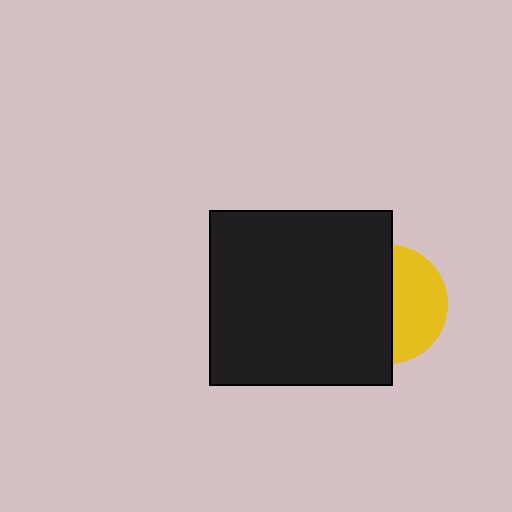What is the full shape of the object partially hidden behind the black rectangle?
The partially hidden object is a yellow circle.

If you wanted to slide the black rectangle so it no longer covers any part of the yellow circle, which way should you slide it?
Slide it left — that is the most direct way to separate the two shapes.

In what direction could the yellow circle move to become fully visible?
The yellow circle could move right. That would shift it out from behind the black rectangle entirely.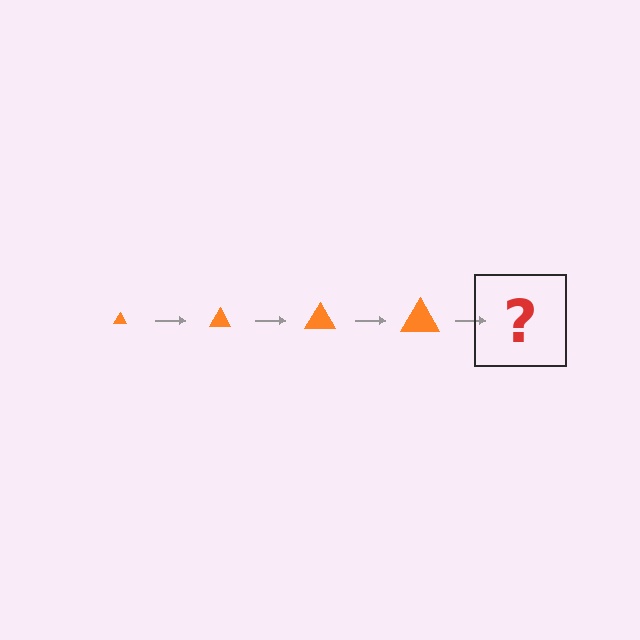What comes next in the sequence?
The next element should be an orange triangle, larger than the previous one.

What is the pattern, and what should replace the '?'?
The pattern is that the triangle gets progressively larger each step. The '?' should be an orange triangle, larger than the previous one.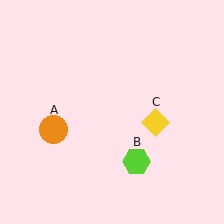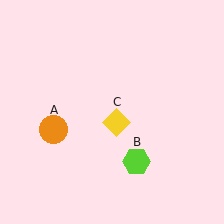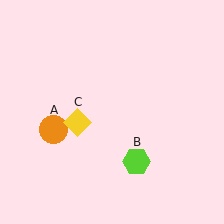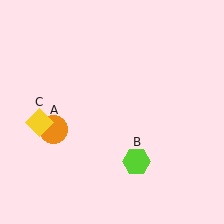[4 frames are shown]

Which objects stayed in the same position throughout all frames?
Orange circle (object A) and lime hexagon (object B) remained stationary.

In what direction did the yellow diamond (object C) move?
The yellow diamond (object C) moved left.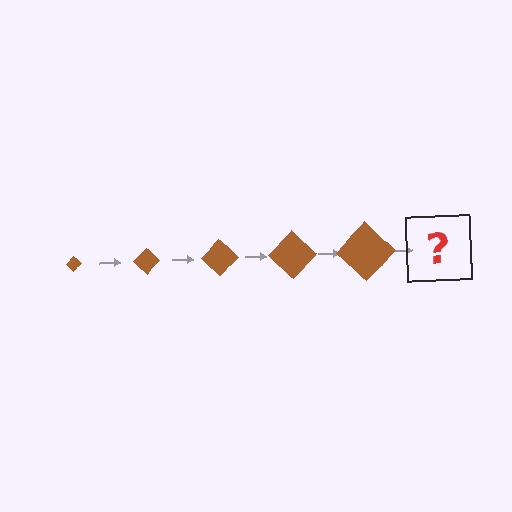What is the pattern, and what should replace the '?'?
The pattern is that the diamond gets progressively larger each step. The '?' should be a brown diamond, larger than the previous one.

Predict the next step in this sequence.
The next step is a brown diamond, larger than the previous one.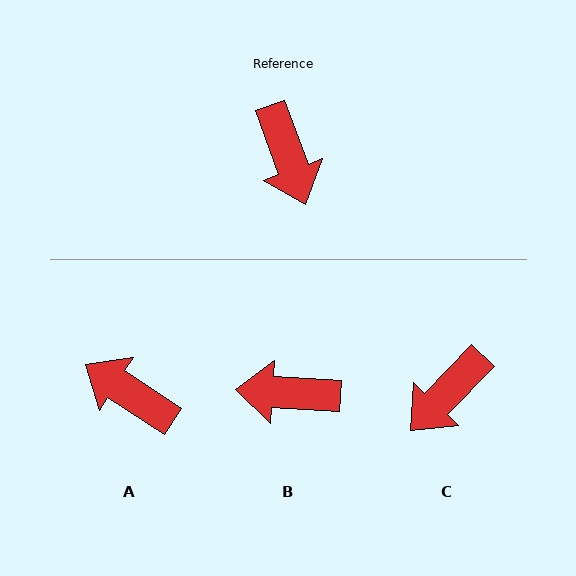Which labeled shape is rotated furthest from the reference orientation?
A, about 143 degrees away.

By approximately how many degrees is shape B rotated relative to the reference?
Approximately 113 degrees clockwise.